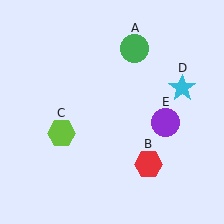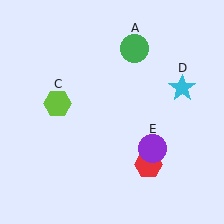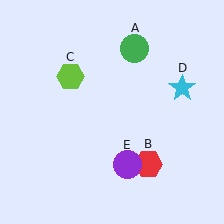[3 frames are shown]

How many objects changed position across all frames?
2 objects changed position: lime hexagon (object C), purple circle (object E).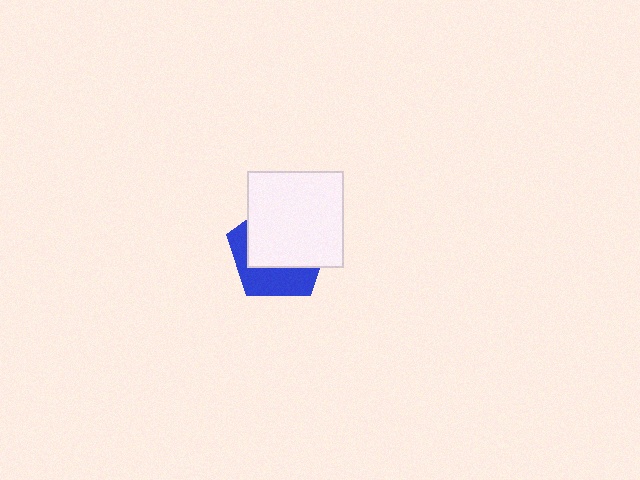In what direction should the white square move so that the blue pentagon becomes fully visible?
The white square should move toward the upper-right. That is the shortest direction to clear the overlap and leave the blue pentagon fully visible.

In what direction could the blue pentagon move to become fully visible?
The blue pentagon could move toward the lower-left. That would shift it out from behind the white square entirely.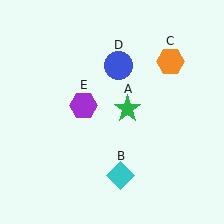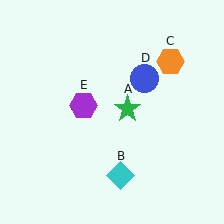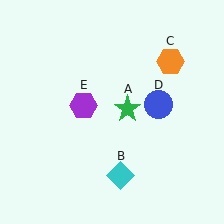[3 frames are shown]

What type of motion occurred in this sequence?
The blue circle (object D) rotated clockwise around the center of the scene.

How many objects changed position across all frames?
1 object changed position: blue circle (object D).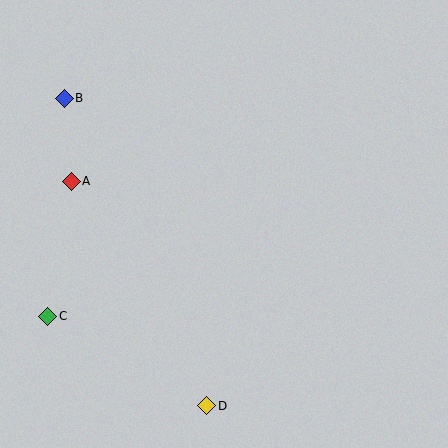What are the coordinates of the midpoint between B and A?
The midpoint between B and A is at (68, 140).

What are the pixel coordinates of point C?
Point C is at (48, 316).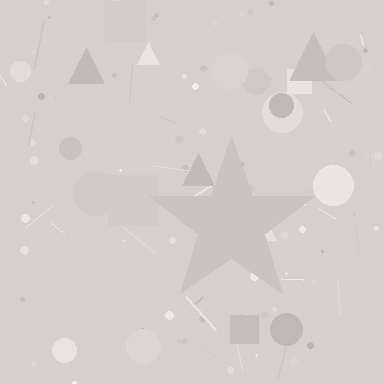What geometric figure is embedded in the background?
A star is embedded in the background.